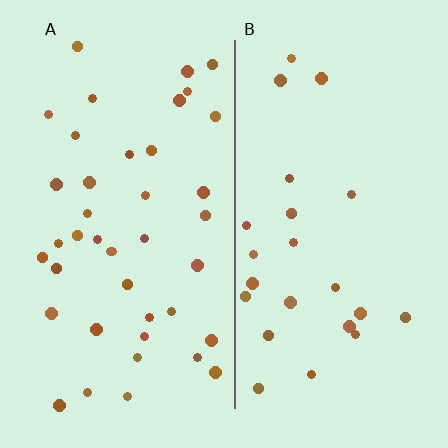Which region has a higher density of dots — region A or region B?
A (the left).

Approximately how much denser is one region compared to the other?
Approximately 1.7× — region A over region B.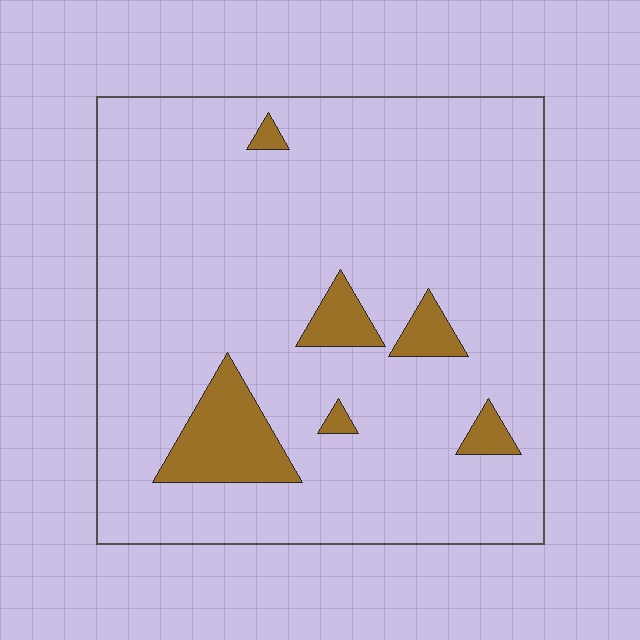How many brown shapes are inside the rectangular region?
6.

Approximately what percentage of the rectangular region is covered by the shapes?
Approximately 10%.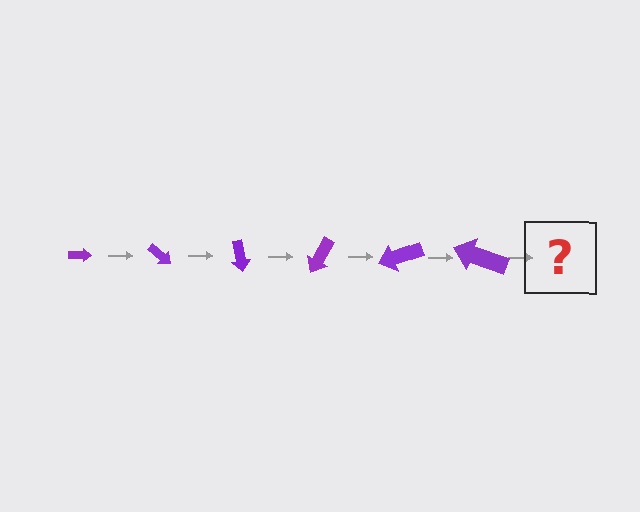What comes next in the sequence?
The next element should be an arrow, larger than the previous one and rotated 240 degrees from the start.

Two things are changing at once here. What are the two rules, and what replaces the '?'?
The two rules are that the arrow grows larger each step and it rotates 40 degrees each step. The '?' should be an arrow, larger than the previous one and rotated 240 degrees from the start.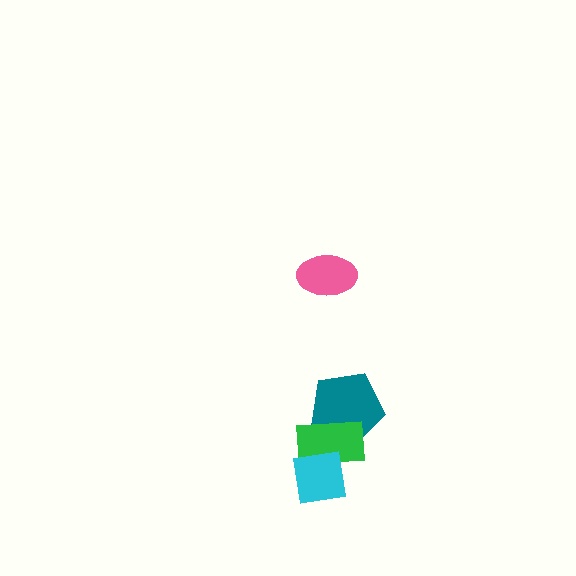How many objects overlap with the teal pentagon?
1 object overlaps with the teal pentagon.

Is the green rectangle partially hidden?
Yes, it is partially covered by another shape.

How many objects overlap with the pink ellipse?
0 objects overlap with the pink ellipse.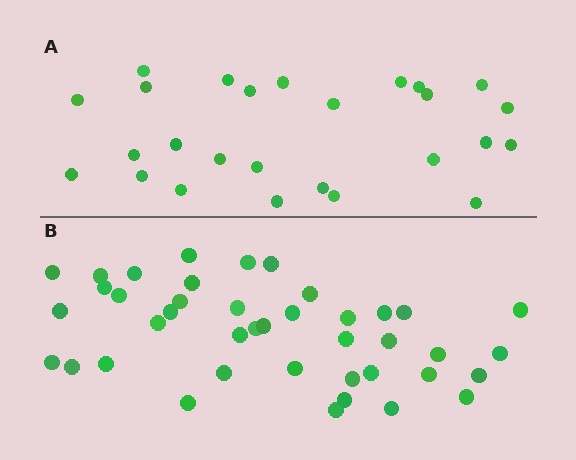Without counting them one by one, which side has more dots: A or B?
Region B (the bottom region) has more dots.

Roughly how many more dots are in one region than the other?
Region B has approximately 15 more dots than region A.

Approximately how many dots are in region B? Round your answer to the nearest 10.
About 40 dots. (The exact count is 41, which rounds to 40.)